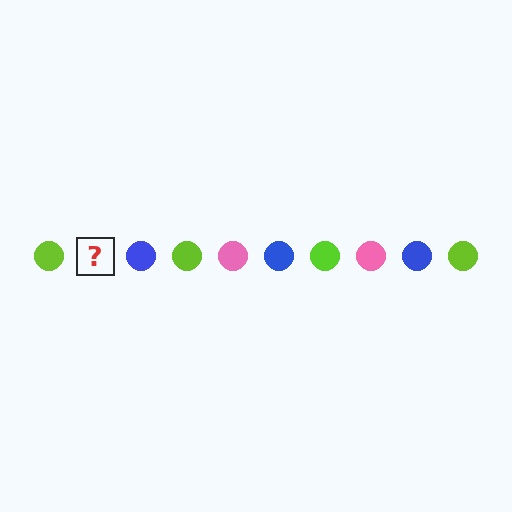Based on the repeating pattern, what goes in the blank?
The blank should be a pink circle.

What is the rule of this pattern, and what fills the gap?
The rule is that the pattern cycles through lime, pink, blue circles. The gap should be filled with a pink circle.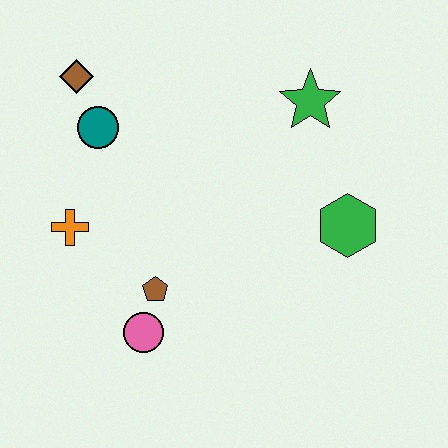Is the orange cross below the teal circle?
Yes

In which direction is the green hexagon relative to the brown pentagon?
The green hexagon is to the right of the brown pentagon.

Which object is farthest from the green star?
The pink circle is farthest from the green star.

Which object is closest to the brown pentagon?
The pink circle is closest to the brown pentagon.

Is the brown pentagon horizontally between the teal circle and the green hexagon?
Yes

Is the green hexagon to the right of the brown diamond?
Yes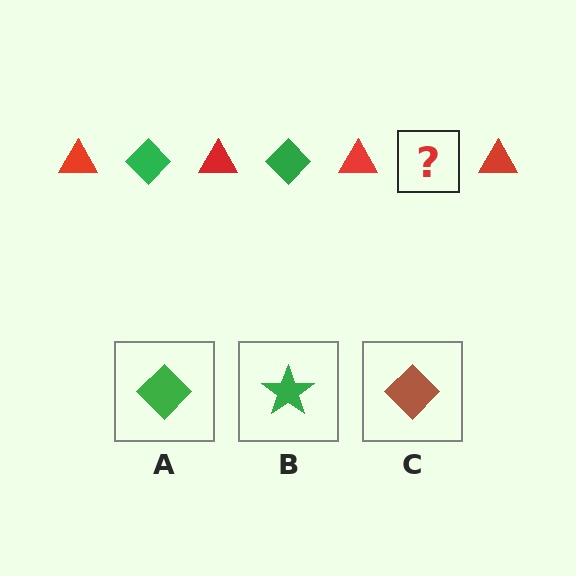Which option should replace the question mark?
Option A.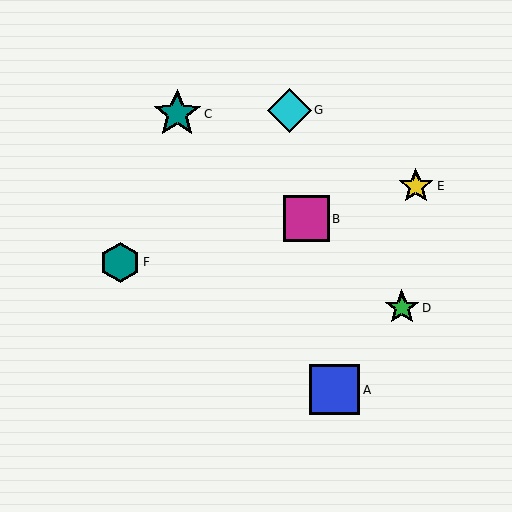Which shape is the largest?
The blue square (labeled A) is the largest.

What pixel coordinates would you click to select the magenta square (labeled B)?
Click at (306, 219) to select the magenta square B.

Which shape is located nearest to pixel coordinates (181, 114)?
The teal star (labeled C) at (177, 114) is nearest to that location.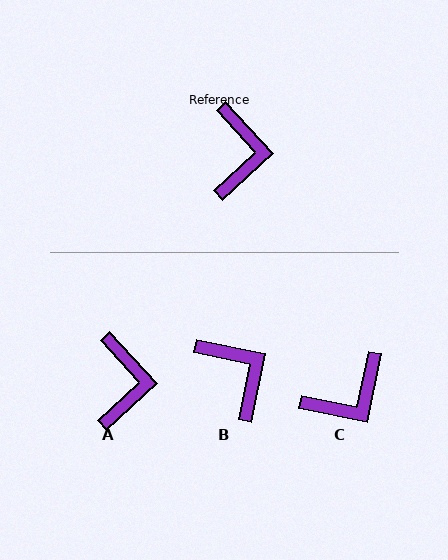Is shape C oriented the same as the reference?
No, it is off by about 54 degrees.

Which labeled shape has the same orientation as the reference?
A.